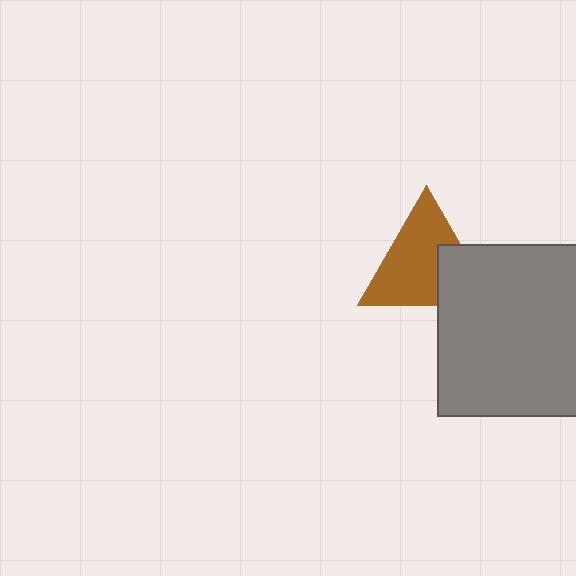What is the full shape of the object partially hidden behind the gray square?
The partially hidden object is a brown triangle.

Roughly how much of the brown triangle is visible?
Most of it is visible (roughly 70%).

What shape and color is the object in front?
The object in front is a gray square.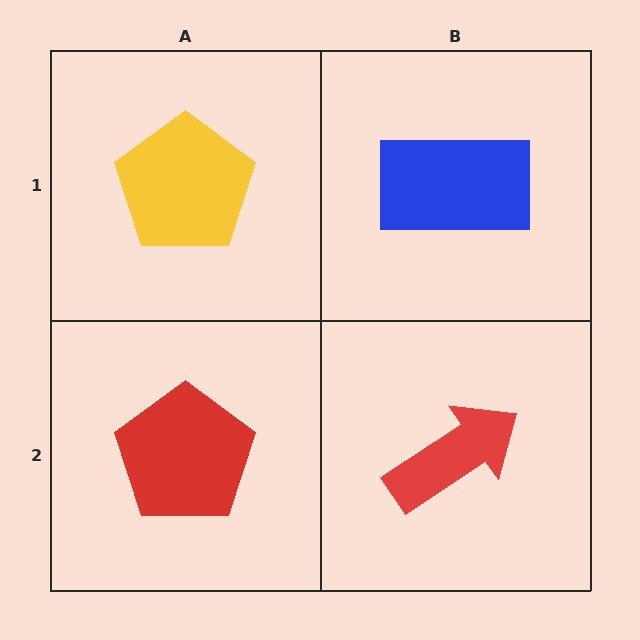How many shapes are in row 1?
2 shapes.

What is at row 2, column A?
A red pentagon.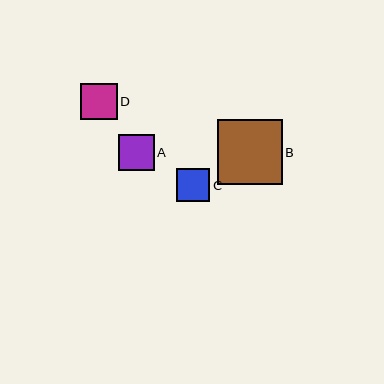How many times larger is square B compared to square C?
Square B is approximately 2.0 times the size of square C.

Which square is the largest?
Square B is the largest with a size of approximately 65 pixels.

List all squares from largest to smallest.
From largest to smallest: B, D, A, C.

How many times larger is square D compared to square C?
Square D is approximately 1.1 times the size of square C.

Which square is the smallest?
Square C is the smallest with a size of approximately 33 pixels.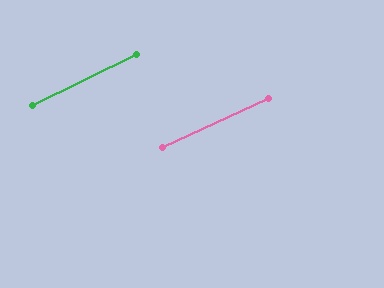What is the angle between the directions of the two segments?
Approximately 1 degree.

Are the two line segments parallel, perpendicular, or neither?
Parallel — their directions differ by only 1.5°.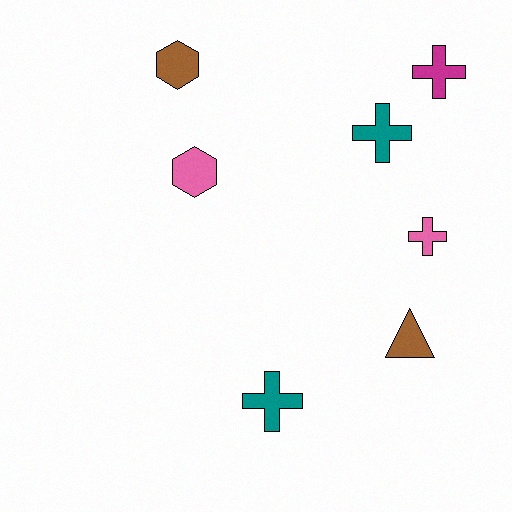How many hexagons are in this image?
There are 2 hexagons.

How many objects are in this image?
There are 7 objects.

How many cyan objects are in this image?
There are no cyan objects.